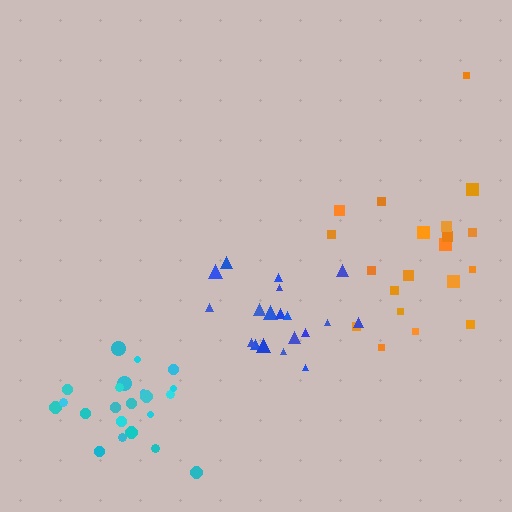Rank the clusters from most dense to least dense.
blue, cyan, orange.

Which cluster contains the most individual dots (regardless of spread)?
Cyan (22).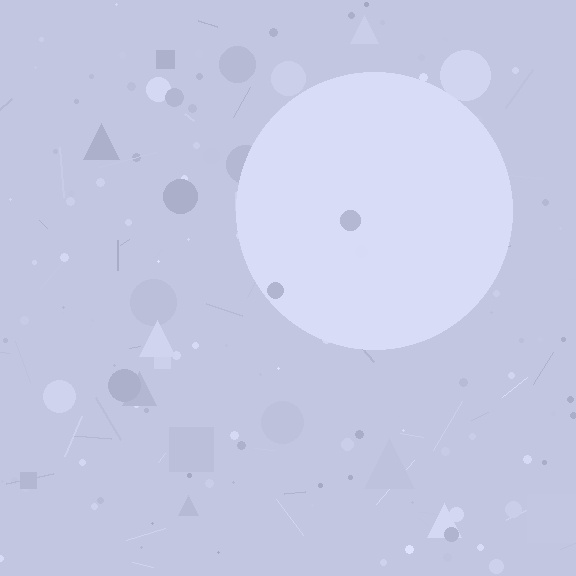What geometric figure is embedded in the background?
A circle is embedded in the background.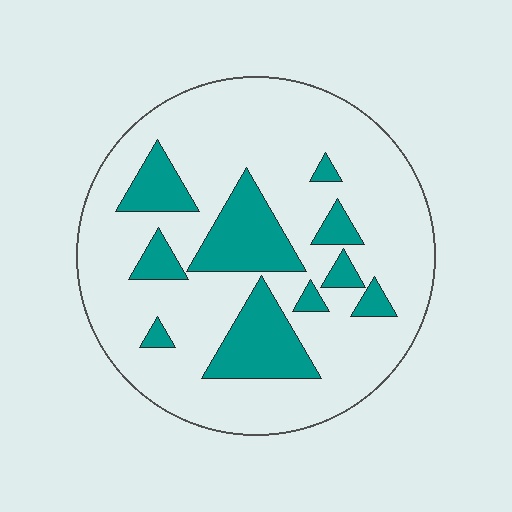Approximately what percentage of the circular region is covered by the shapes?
Approximately 20%.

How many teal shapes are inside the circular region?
10.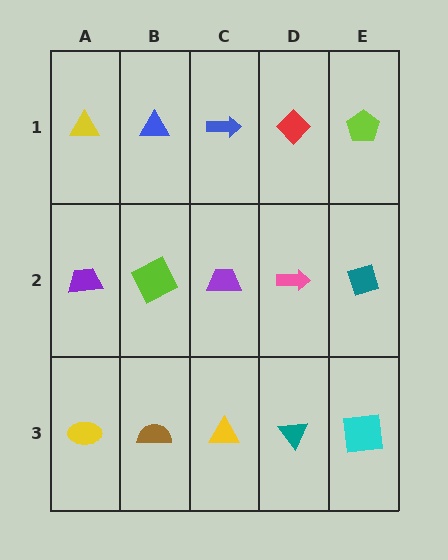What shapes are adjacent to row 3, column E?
A teal diamond (row 2, column E), a teal triangle (row 3, column D).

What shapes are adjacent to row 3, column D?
A pink arrow (row 2, column D), a yellow triangle (row 3, column C), a cyan square (row 3, column E).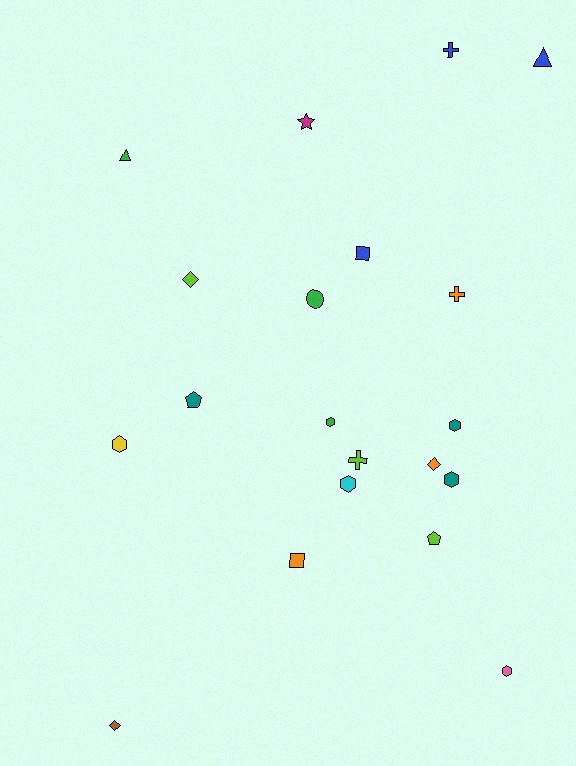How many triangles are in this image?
There are 2 triangles.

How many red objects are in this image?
There are no red objects.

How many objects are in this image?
There are 20 objects.